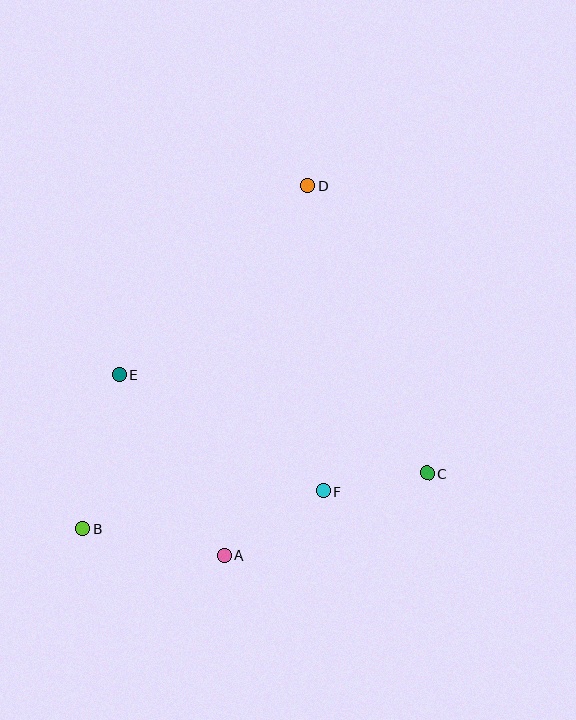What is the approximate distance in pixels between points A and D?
The distance between A and D is approximately 379 pixels.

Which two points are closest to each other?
Points C and F are closest to each other.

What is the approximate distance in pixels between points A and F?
The distance between A and F is approximately 118 pixels.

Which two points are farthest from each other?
Points B and D are farthest from each other.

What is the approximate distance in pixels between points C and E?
The distance between C and E is approximately 323 pixels.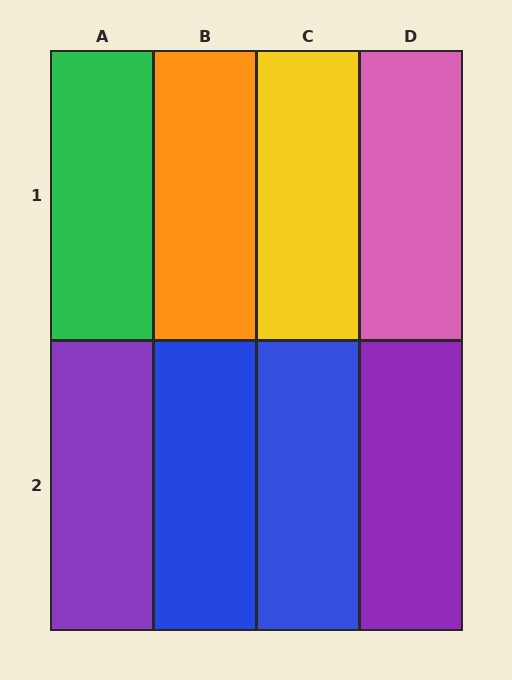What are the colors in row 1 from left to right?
Green, orange, yellow, pink.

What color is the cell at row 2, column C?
Blue.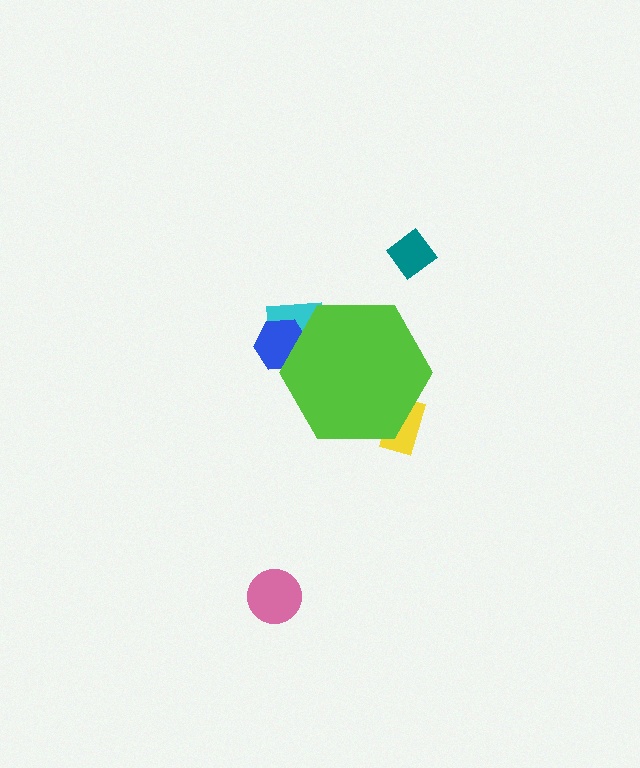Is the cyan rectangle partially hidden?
Yes, the cyan rectangle is partially hidden behind the lime hexagon.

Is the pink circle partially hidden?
No, the pink circle is fully visible.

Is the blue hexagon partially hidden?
Yes, the blue hexagon is partially hidden behind the lime hexagon.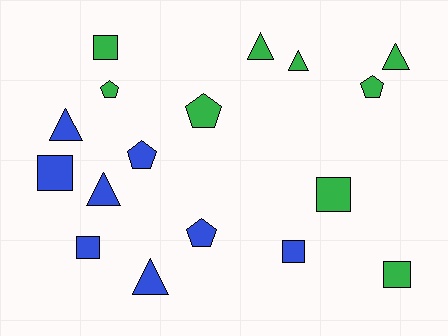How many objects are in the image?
There are 17 objects.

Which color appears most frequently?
Green, with 9 objects.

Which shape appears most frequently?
Square, with 6 objects.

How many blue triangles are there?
There are 3 blue triangles.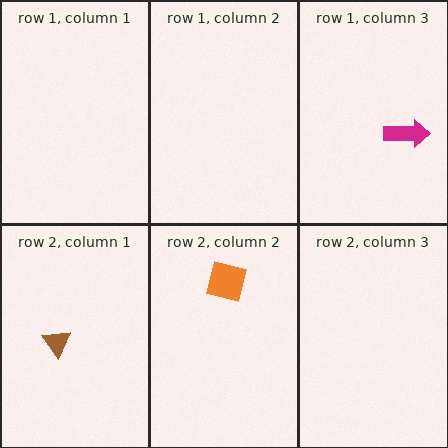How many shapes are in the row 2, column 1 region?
1.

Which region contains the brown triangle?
The row 2, column 1 region.